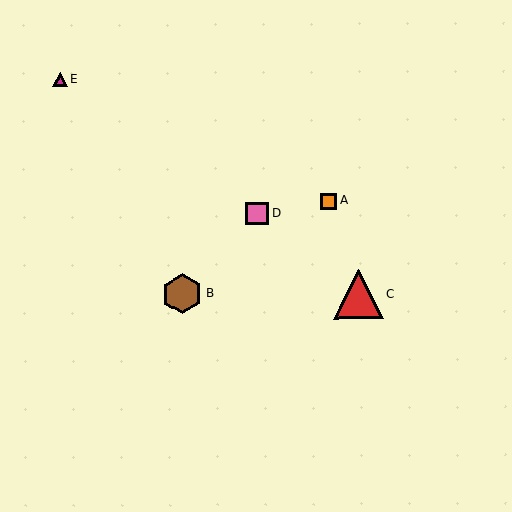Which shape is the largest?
The red triangle (labeled C) is the largest.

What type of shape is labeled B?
Shape B is a brown hexagon.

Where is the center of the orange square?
The center of the orange square is at (328, 201).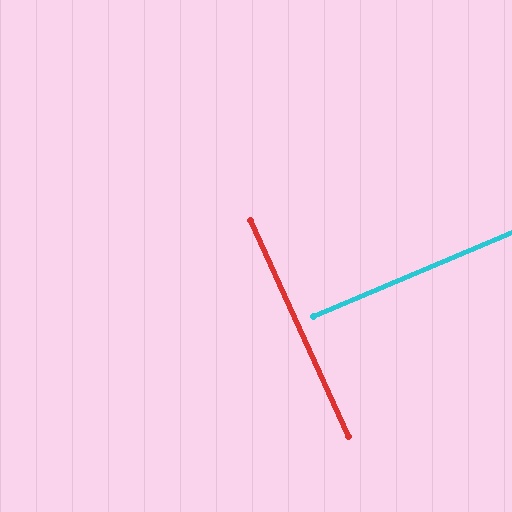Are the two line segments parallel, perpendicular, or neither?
Perpendicular — they meet at approximately 88°.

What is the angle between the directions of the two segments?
Approximately 88 degrees.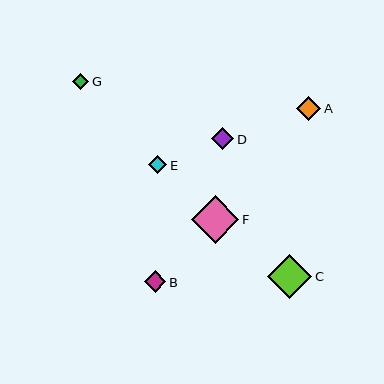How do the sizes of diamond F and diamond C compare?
Diamond F and diamond C are approximately the same size.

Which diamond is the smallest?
Diamond G is the smallest with a size of approximately 16 pixels.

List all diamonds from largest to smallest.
From largest to smallest: F, C, A, D, B, E, G.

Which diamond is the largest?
Diamond F is the largest with a size of approximately 47 pixels.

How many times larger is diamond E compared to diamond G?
Diamond E is approximately 1.2 times the size of diamond G.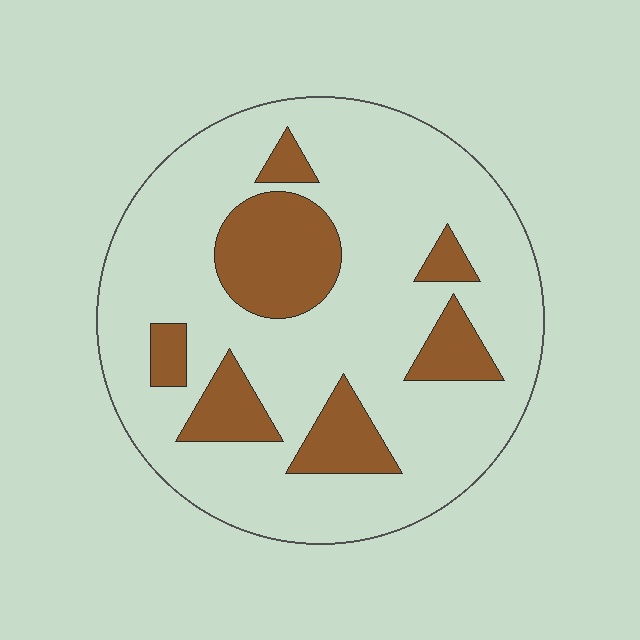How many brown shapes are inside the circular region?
7.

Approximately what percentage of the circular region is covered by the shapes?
Approximately 20%.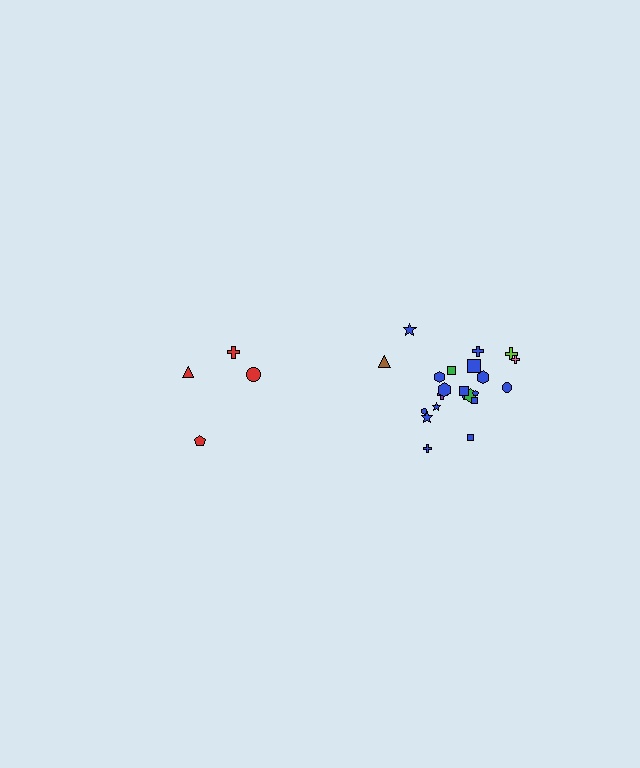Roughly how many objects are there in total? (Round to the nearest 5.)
Roughly 25 objects in total.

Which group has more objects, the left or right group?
The right group.